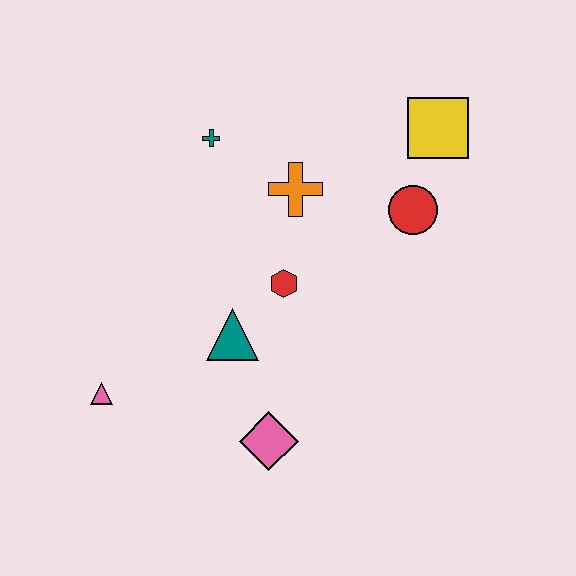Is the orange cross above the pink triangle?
Yes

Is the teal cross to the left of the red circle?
Yes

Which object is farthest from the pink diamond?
The yellow square is farthest from the pink diamond.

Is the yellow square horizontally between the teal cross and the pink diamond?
No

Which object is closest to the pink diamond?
The teal triangle is closest to the pink diamond.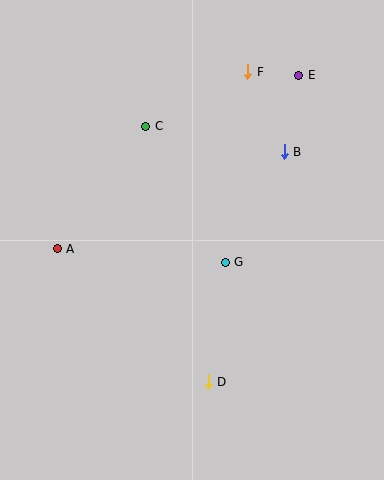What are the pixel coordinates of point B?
Point B is at (284, 152).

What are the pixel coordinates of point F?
Point F is at (248, 72).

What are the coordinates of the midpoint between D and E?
The midpoint between D and E is at (254, 228).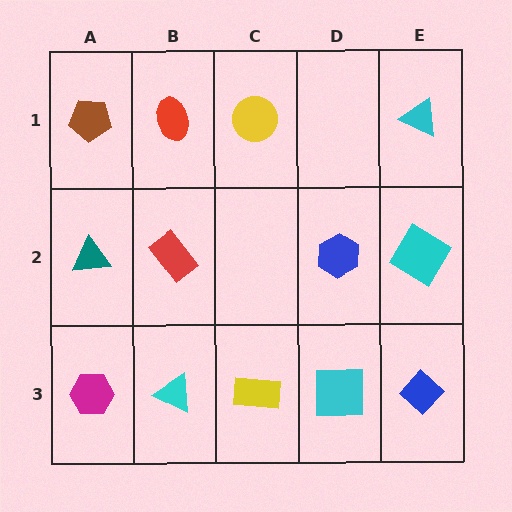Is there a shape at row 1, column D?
No, that cell is empty.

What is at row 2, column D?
A blue hexagon.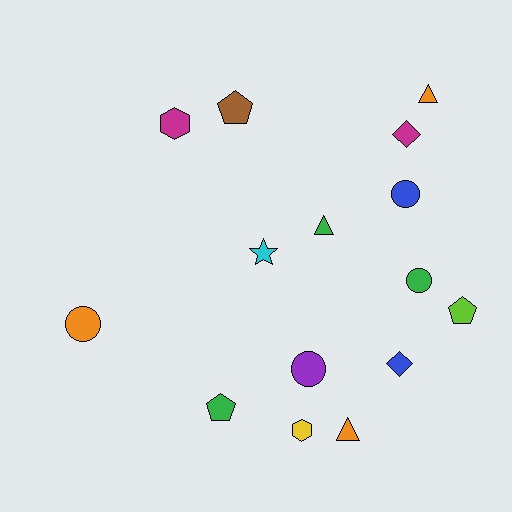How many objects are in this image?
There are 15 objects.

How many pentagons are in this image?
There are 3 pentagons.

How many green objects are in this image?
There are 3 green objects.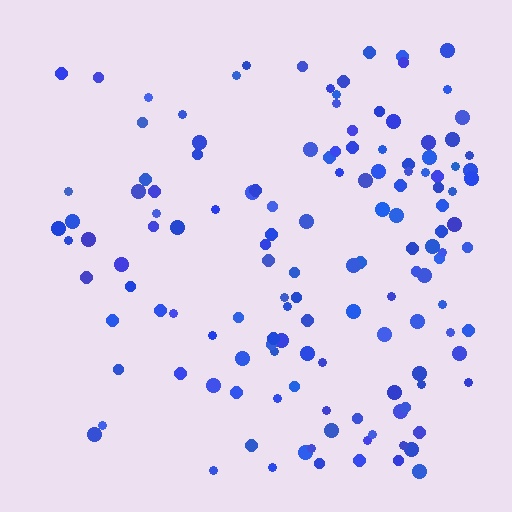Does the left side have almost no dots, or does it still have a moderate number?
Still a moderate number, just noticeably fewer than the right.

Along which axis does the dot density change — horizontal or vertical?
Horizontal.